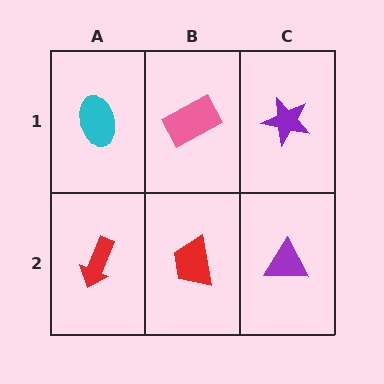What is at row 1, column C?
A purple star.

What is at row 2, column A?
A red arrow.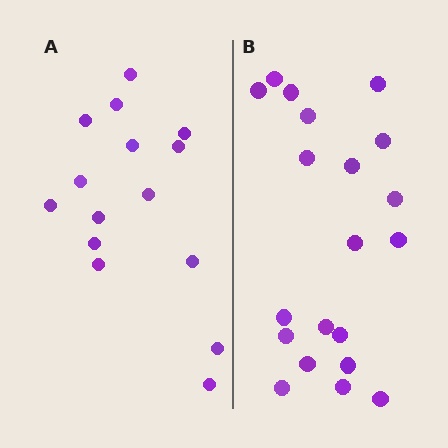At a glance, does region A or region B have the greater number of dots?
Region B (the right region) has more dots.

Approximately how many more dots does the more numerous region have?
Region B has about 5 more dots than region A.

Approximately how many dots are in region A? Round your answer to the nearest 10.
About 20 dots. (The exact count is 15, which rounds to 20.)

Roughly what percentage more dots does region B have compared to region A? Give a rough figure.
About 35% more.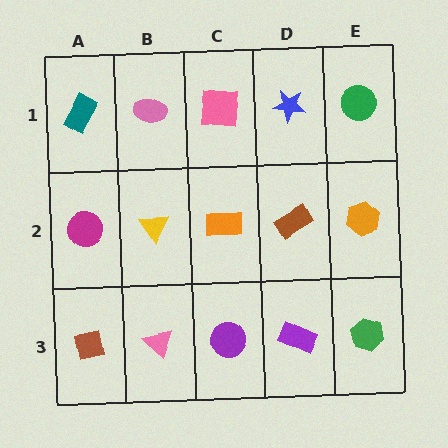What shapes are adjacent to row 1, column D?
A brown rectangle (row 2, column D), a pink square (row 1, column C), a green circle (row 1, column E).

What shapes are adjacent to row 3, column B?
A yellow triangle (row 2, column B), a brown square (row 3, column A), a purple circle (row 3, column C).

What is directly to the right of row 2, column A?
A yellow triangle.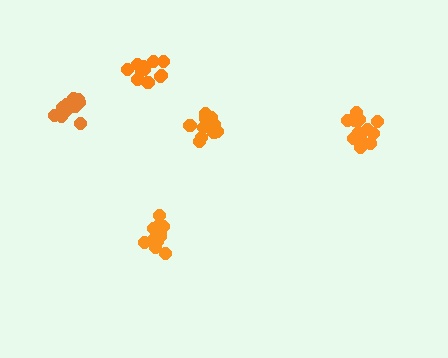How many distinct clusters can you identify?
There are 5 distinct clusters.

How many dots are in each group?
Group 1: 15 dots, Group 2: 13 dots, Group 3: 11 dots, Group 4: 13 dots, Group 5: 11 dots (63 total).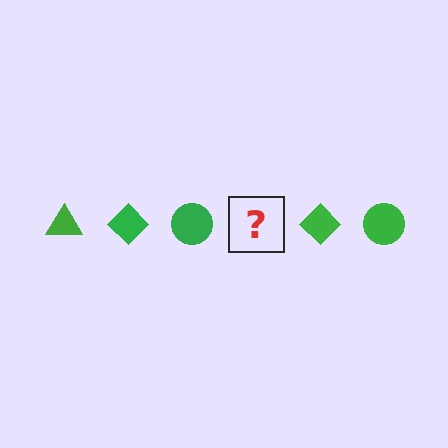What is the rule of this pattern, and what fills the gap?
The rule is that the pattern cycles through triangle, diamond, circle shapes in green. The gap should be filled with a green triangle.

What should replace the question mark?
The question mark should be replaced with a green triangle.